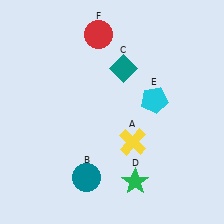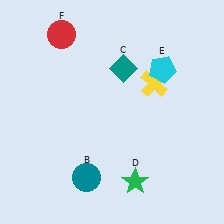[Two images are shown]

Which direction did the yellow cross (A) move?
The yellow cross (A) moved up.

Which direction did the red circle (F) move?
The red circle (F) moved left.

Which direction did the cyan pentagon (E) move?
The cyan pentagon (E) moved up.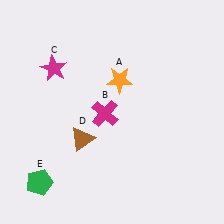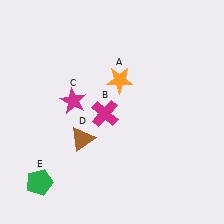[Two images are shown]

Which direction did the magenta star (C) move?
The magenta star (C) moved down.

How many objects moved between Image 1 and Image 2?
1 object moved between the two images.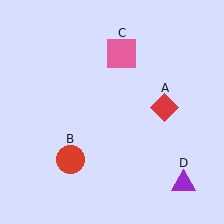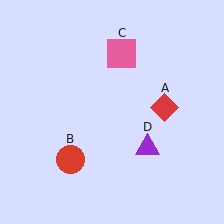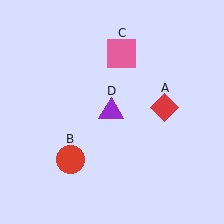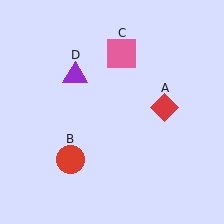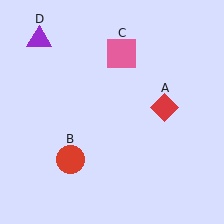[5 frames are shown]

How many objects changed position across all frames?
1 object changed position: purple triangle (object D).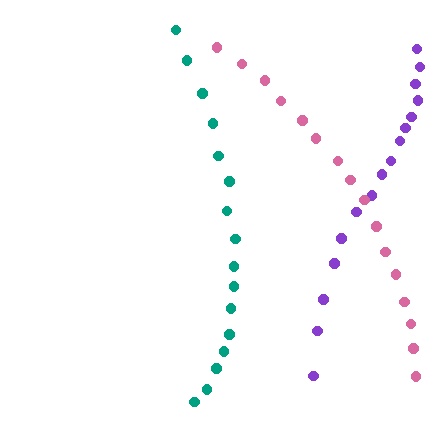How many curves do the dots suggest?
There are 3 distinct paths.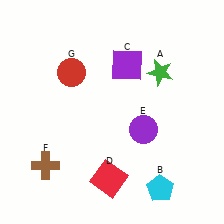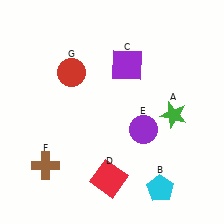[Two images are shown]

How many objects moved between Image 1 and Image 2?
1 object moved between the two images.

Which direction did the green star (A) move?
The green star (A) moved down.